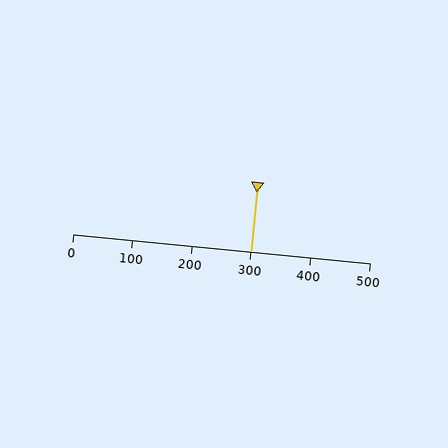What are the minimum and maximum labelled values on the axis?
The axis runs from 0 to 500.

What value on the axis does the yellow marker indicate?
The marker indicates approximately 300.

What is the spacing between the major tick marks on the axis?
The major ticks are spaced 100 apart.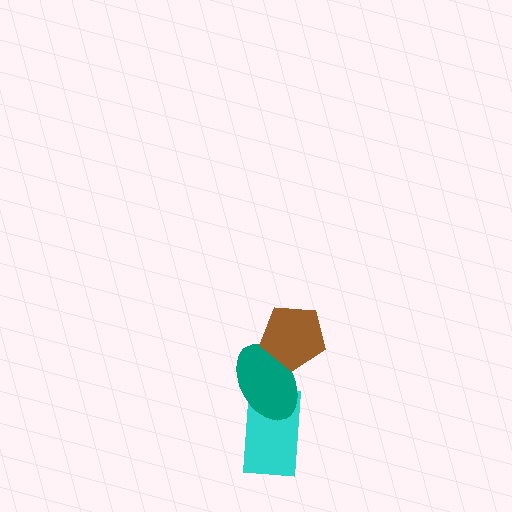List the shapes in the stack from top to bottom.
From top to bottom: the brown pentagon, the teal ellipse, the cyan rectangle.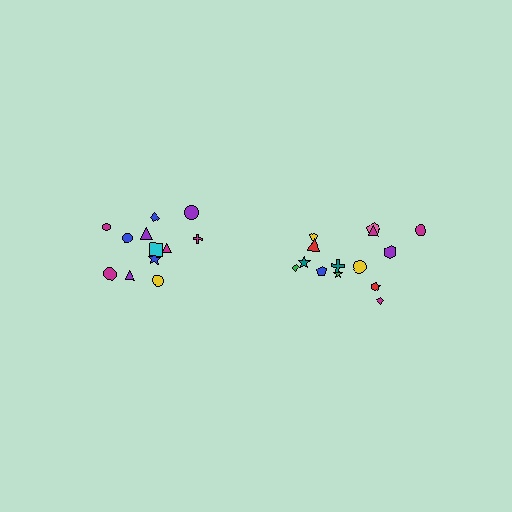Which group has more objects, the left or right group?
The right group.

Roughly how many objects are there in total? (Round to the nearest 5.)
Roughly 25 objects in total.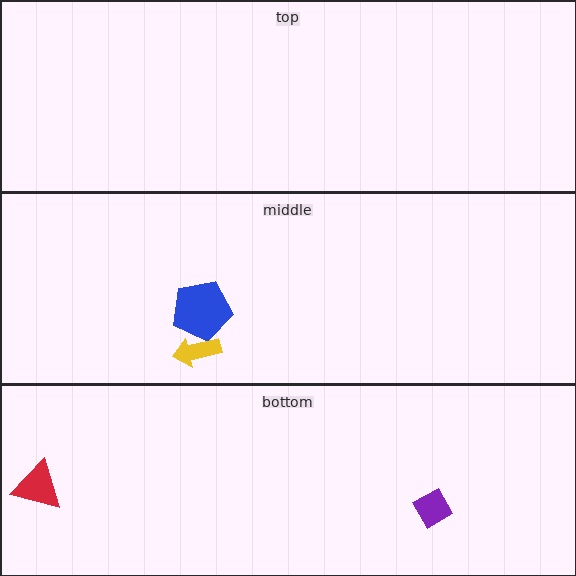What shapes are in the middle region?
The blue pentagon, the yellow arrow.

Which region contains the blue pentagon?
The middle region.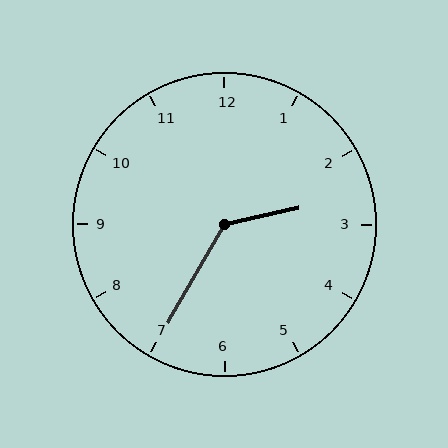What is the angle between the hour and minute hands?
Approximately 132 degrees.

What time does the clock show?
2:35.